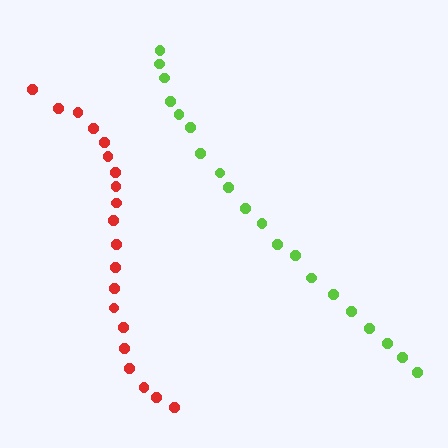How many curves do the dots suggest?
There are 2 distinct paths.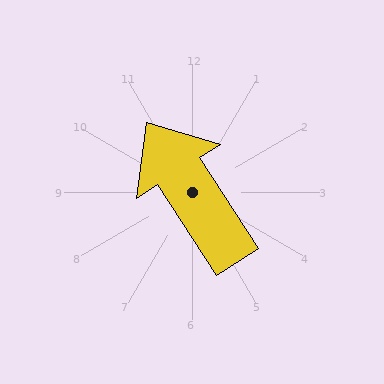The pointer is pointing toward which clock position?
Roughly 11 o'clock.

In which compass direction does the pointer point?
Northwest.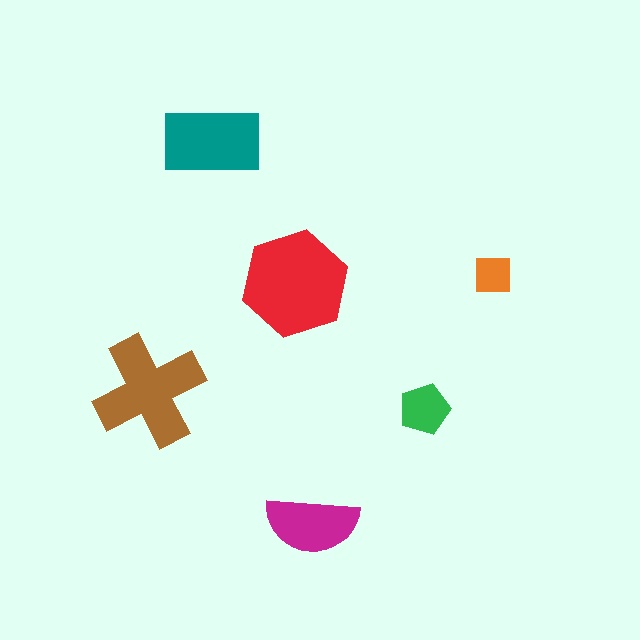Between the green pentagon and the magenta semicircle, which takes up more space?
The magenta semicircle.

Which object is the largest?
The red hexagon.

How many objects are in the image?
There are 6 objects in the image.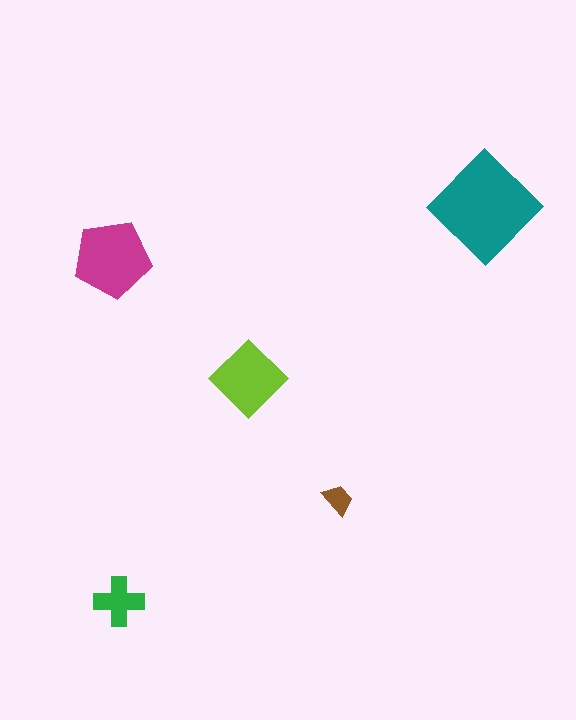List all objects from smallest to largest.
The brown trapezoid, the green cross, the lime diamond, the magenta pentagon, the teal diamond.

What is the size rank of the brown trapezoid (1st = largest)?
5th.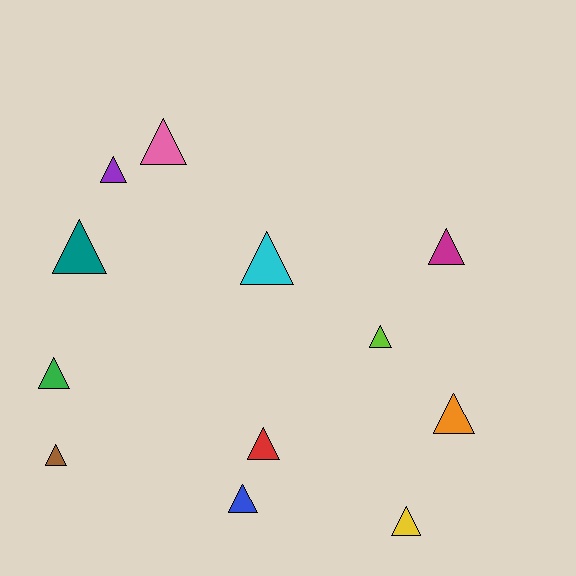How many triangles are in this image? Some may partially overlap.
There are 12 triangles.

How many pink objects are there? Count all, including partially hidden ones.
There is 1 pink object.